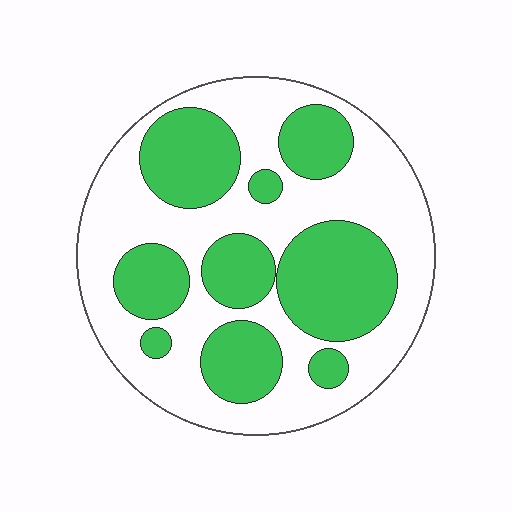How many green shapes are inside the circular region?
9.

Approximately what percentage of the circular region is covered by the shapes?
Approximately 40%.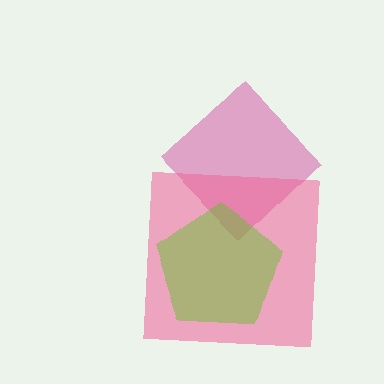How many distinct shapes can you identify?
There are 3 distinct shapes: a magenta diamond, a pink square, a lime pentagon.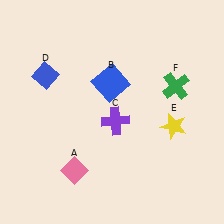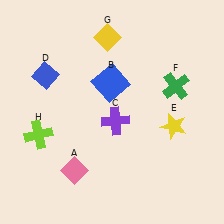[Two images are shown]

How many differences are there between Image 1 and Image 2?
There are 2 differences between the two images.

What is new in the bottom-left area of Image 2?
A lime cross (H) was added in the bottom-left area of Image 2.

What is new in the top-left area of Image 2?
A yellow diamond (G) was added in the top-left area of Image 2.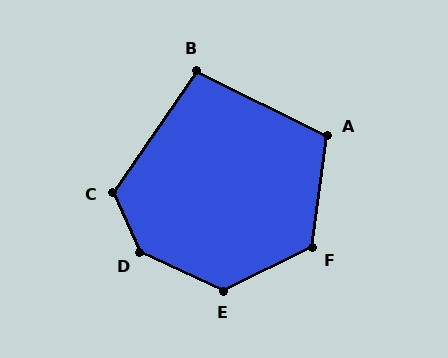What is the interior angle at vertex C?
Approximately 122 degrees (obtuse).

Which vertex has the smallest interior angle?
B, at approximately 98 degrees.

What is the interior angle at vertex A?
Approximately 109 degrees (obtuse).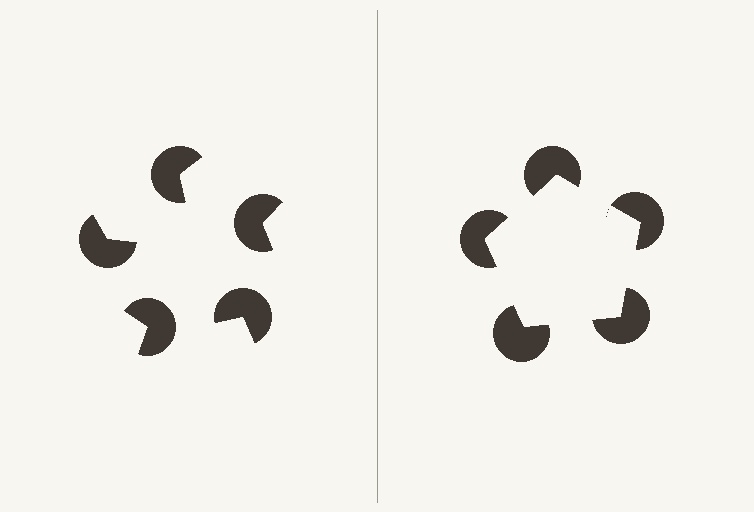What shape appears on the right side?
An illusory pentagon.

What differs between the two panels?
The pac-man discs are positioned identically on both sides; only the wedge orientations differ. On the right they align to a pentagon; on the left they are misaligned.